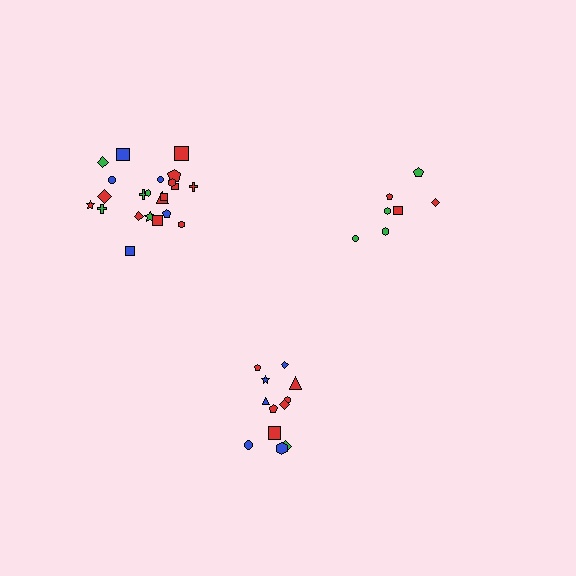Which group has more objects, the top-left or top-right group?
The top-left group.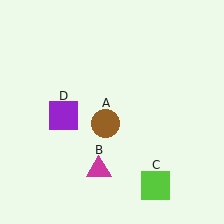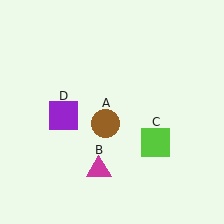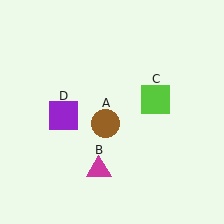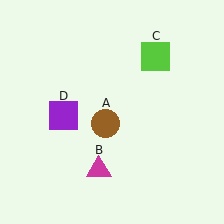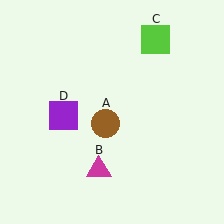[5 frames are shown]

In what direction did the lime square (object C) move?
The lime square (object C) moved up.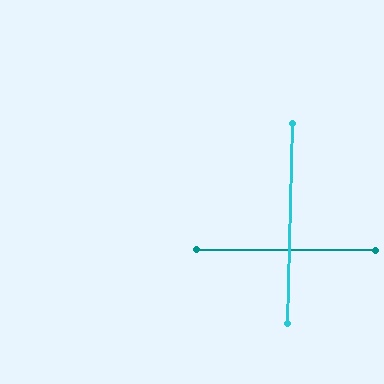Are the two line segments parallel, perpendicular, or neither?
Perpendicular — they meet at approximately 89°.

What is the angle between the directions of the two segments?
Approximately 89 degrees.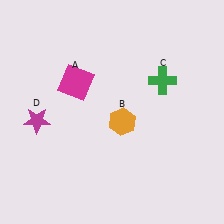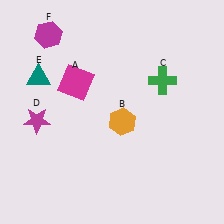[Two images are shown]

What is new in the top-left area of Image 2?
A magenta hexagon (F) was added in the top-left area of Image 2.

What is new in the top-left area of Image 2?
A teal triangle (E) was added in the top-left area of Image 2.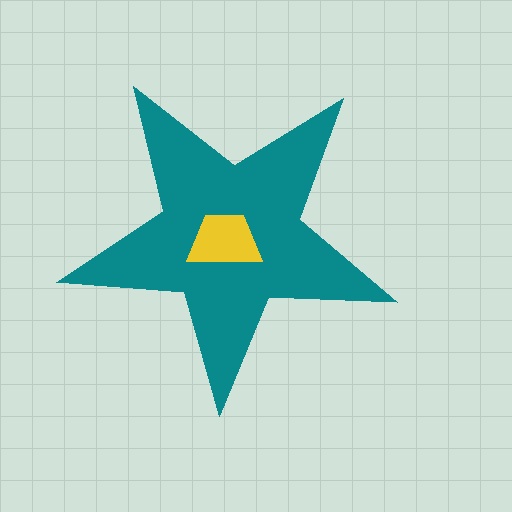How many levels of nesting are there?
2.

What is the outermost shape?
The teal star.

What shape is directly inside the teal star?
The yellow trapezoid.